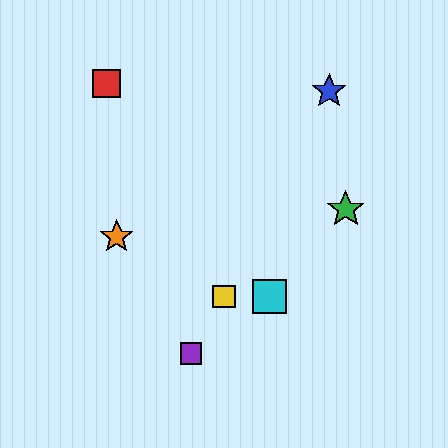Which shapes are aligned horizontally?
The yellow square, the cyan square are aligned horizontally.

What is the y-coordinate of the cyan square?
The cyan square is at y≈296.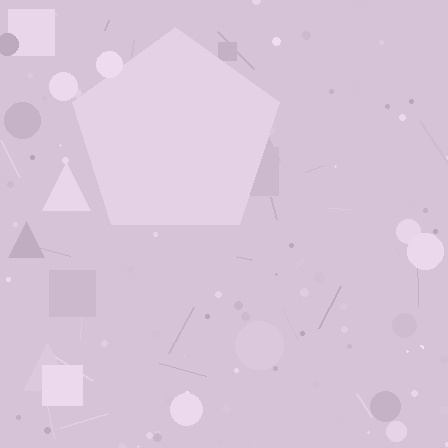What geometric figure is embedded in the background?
A pentagon is embedded in the background.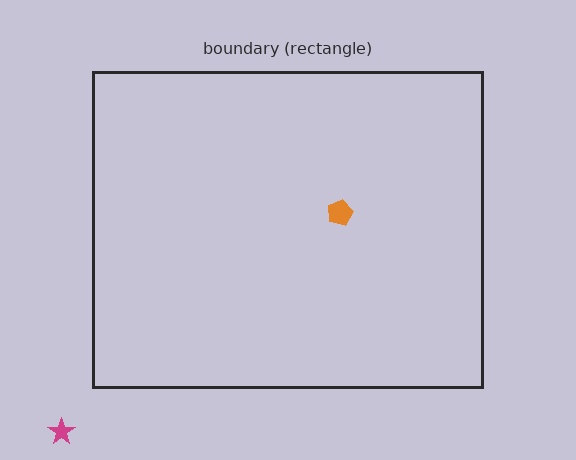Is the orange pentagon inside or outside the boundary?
Inside.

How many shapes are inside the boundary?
1 inside, 1 outside.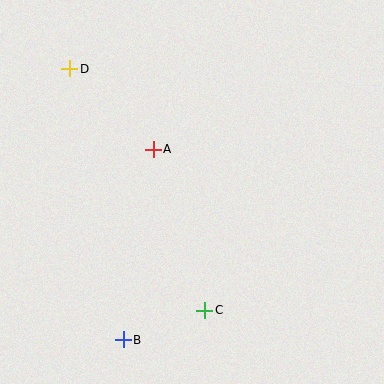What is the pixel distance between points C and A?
The distance between C and A is 169 pixels.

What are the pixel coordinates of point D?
Point D is at (70, 69).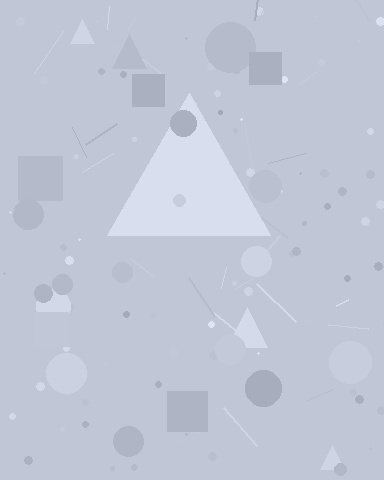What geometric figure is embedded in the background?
A triangle is embedded in the background.